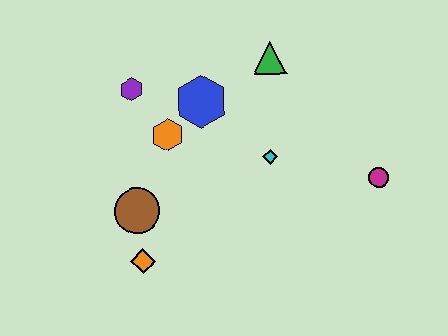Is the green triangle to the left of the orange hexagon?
No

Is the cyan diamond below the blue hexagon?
Yes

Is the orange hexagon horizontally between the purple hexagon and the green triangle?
Yes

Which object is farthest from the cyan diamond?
The orange diamond is farthest from the cyan diamond.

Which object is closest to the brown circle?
The orange diamond is closest to the brown circle.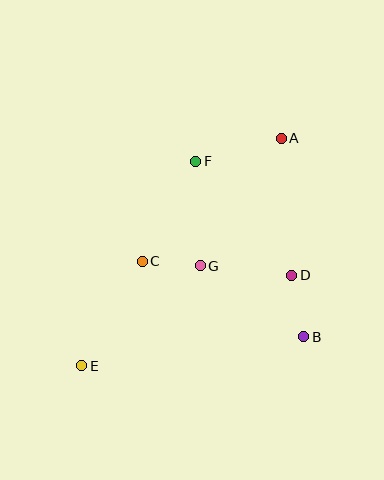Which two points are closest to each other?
Points C and G are closest to each other.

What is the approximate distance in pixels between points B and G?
The distance between B and G is approximately 125 pixels.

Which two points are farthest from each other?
Points A and E are farthest from each other.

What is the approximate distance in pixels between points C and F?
The distance between C and F is approximately 113 pixels.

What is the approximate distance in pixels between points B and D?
The distance between B and D is approximately 62 pixels.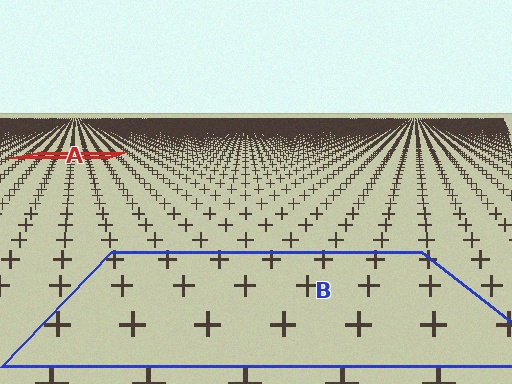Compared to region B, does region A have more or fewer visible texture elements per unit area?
Region A has more texture elements per unit area — they are packed more densely because it is farther away.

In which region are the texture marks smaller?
The texture marks are smaller in region A, because it is farther away.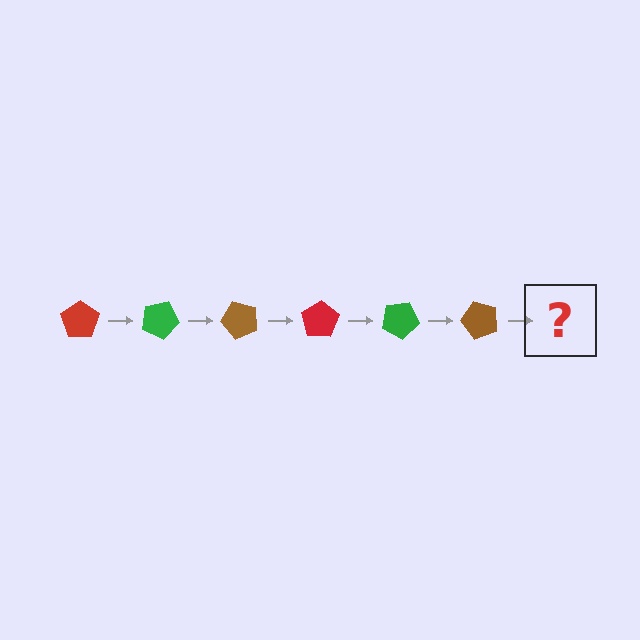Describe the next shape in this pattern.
It should be a red pentagon, rotated 150 degrees from the start.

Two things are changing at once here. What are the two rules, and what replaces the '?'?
The two rules are that it rotates 25 degrees each step and the color cycles through red, green, and brown. The '?' should be a red pentagon, rotated 150 degrees from the start.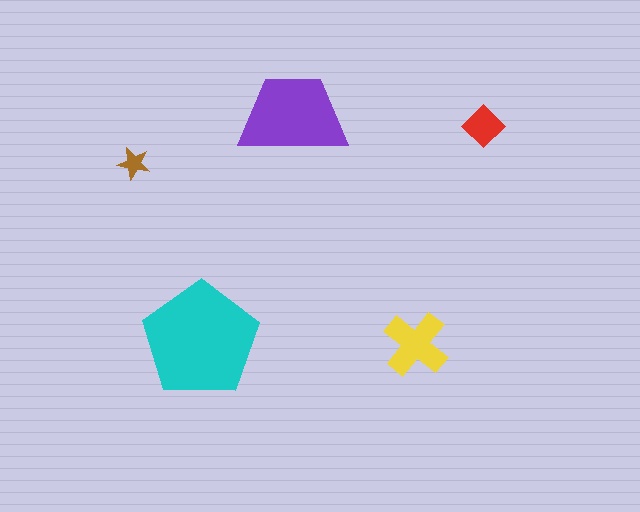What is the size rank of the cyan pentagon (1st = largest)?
1st.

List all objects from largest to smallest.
The cyan pentagon, the purple trapezoid, the yellow cross, the red diamond, the brown star.